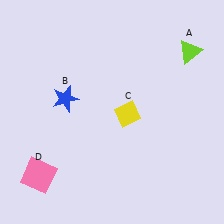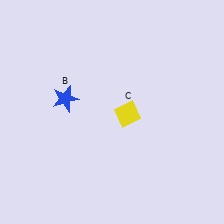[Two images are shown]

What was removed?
The pink square (D), the lime triangle (A) were removed in Image 2.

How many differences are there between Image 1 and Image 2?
There are 2 differences between the two images.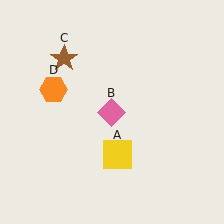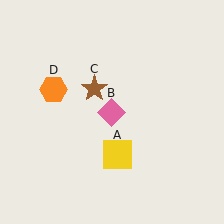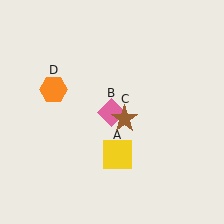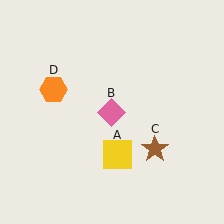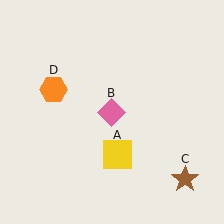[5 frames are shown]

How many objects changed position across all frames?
1 object changed position: brown star (object C).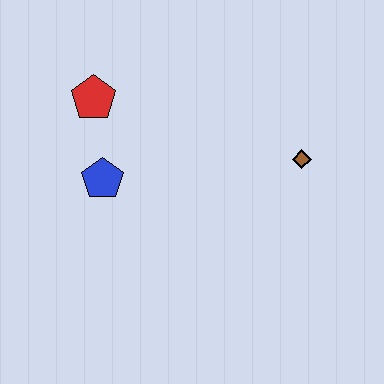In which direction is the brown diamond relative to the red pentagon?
The brown diamond is to the right of the red pentagon.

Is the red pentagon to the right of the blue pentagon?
No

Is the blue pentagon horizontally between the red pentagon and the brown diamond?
Yes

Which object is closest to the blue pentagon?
The red pentagon is closest to the blue pentagon.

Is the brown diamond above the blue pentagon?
Yes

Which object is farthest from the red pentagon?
The brown diamond is farthest from the red pentagon.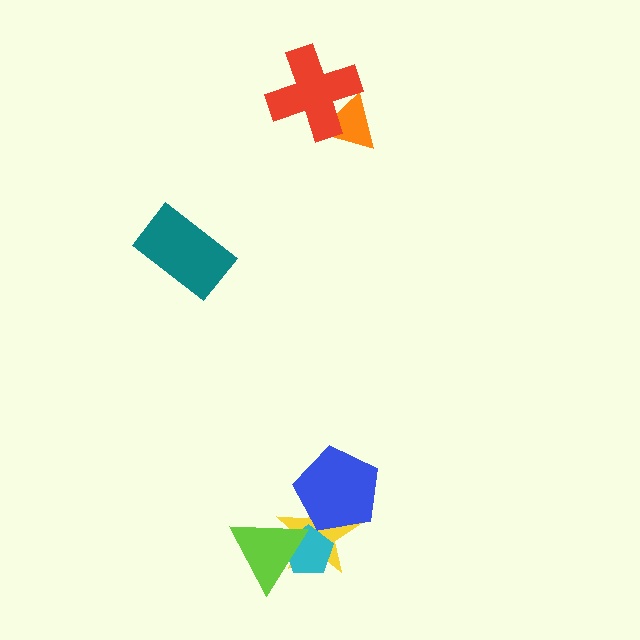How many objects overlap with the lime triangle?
2 objects overlap with the lime triangle.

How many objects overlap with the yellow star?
3 objects overlap with the yellow star.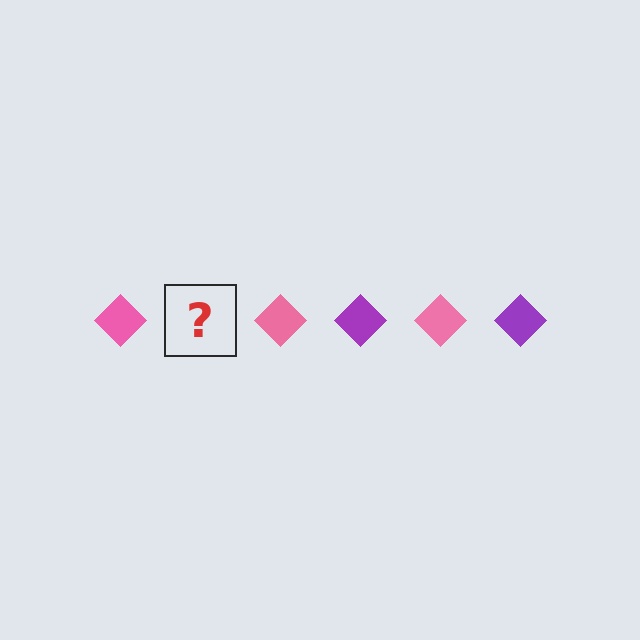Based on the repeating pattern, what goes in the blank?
The blank should be a purple diamond.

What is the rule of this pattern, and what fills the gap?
The rule is that the pattern cycles through pink, purple diamonds. The gap should be filled with a purple diamond.